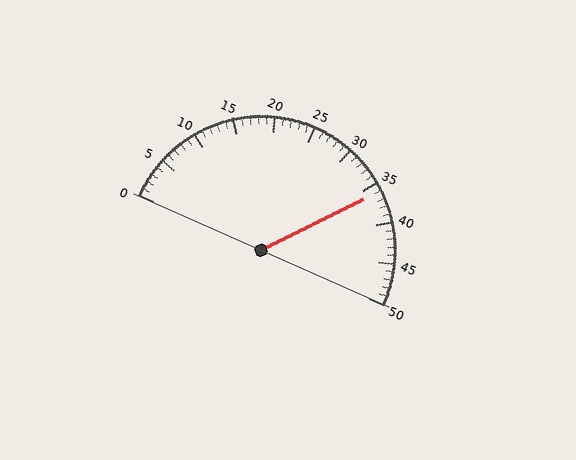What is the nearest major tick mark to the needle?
The nearest major tick mark is 35.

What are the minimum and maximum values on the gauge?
The gauge ranges from 0 to 50.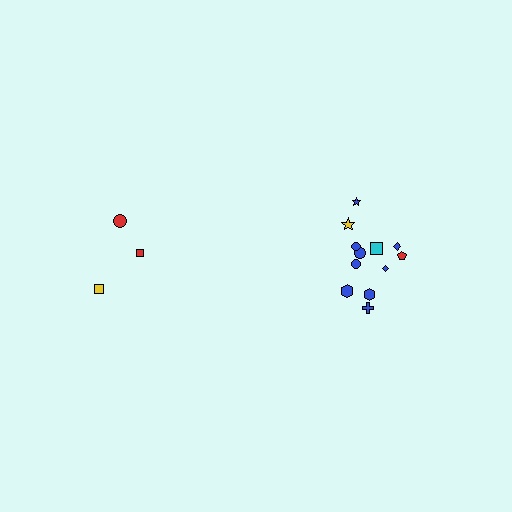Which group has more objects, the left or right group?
The right group.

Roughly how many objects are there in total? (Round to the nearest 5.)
Roughly 15 objects in total.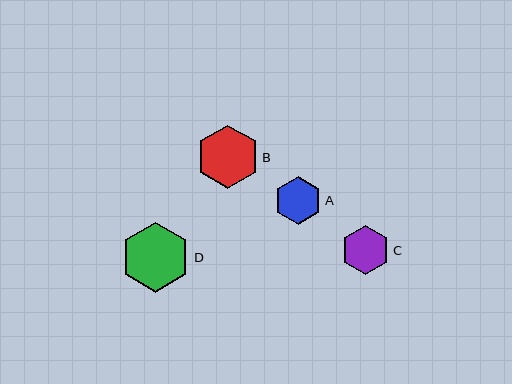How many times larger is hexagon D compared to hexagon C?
Hexagon D is approximately 1.5 times the size of hexagon C.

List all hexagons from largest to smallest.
From largest to smallest: D, B, C, A.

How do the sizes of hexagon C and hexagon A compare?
Hexagon C and hexagon A are approximately the same size.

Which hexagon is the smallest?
Hexagon A is the smallest with a size of approximately 47 pixels.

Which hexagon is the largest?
Hexagon D is the largest with a size of approximately 70 pixels.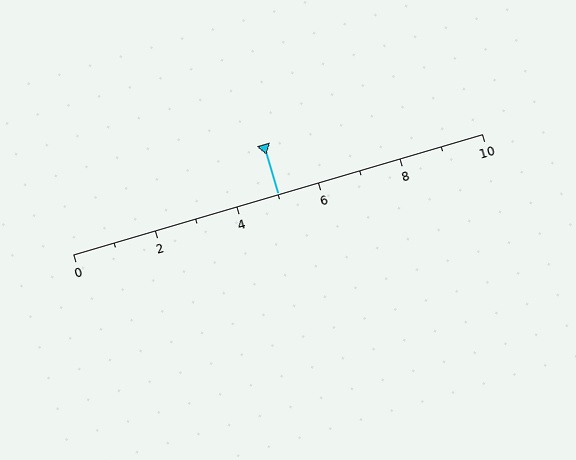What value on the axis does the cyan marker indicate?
The marker indicates approximately 5.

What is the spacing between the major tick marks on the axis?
The major ticks are spaced 2 apart.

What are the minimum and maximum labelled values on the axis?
The axis runs from 0 to 10.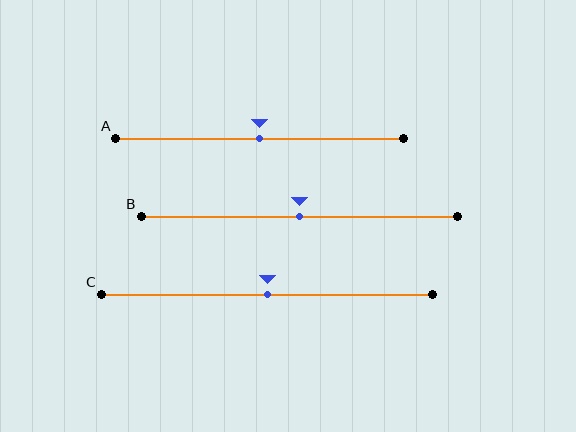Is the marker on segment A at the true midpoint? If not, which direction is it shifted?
Yes, the marker on segment A is at the true midpoint.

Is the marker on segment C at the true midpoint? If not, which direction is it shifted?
Yes, the marker on segment C is at the true midpoint.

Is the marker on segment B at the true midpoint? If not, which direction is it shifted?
Yes, the marker on segment B is at the true midpoint.